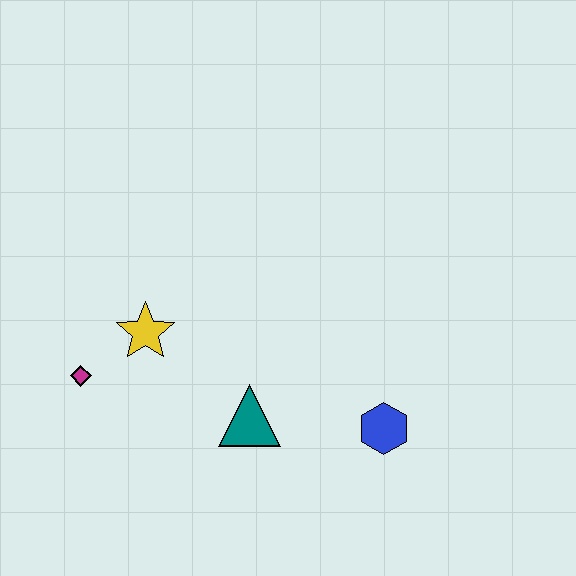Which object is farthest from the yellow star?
The blue hexagon is farthest from the yellow star.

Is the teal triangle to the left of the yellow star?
No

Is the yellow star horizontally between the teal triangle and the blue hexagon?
No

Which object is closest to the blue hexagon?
The teal triangle is closest to the blue hexagon.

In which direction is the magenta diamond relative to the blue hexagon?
The magenta diamond is to the left of the blue hexagon.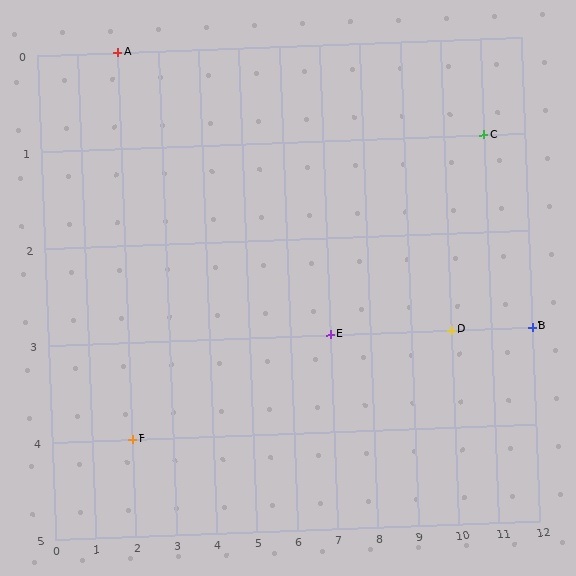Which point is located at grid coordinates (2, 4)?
Point F is at (2, 4).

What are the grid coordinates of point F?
Point F is at grid coordinates (2, 4).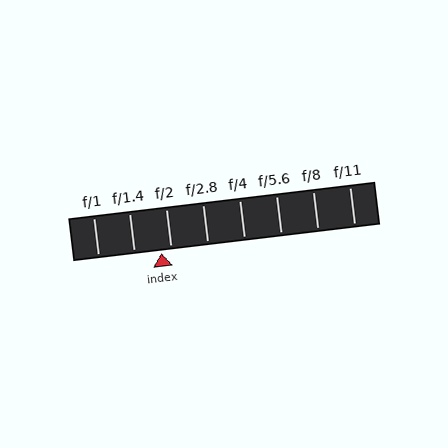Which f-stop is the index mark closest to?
The index mark is closest to f/2.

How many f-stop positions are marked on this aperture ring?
There are 8 f-stop positions marked.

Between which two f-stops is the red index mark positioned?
The index mark is between f/1.4 and f/2.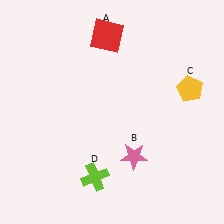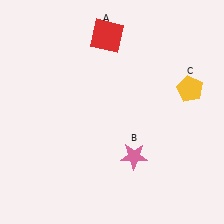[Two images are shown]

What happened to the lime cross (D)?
The lime cross (D) was removed in Image 2. It was in the bottom-left area of Image 1.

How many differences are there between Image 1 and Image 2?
There is 1 difference between the two images.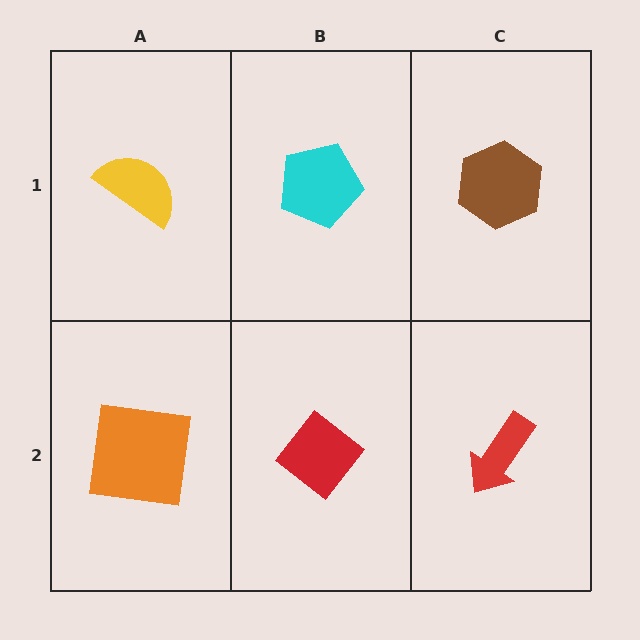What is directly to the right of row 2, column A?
A red diamond.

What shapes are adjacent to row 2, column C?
A brown hexagon (row 1, column C), a red diamond (row 2, column B).